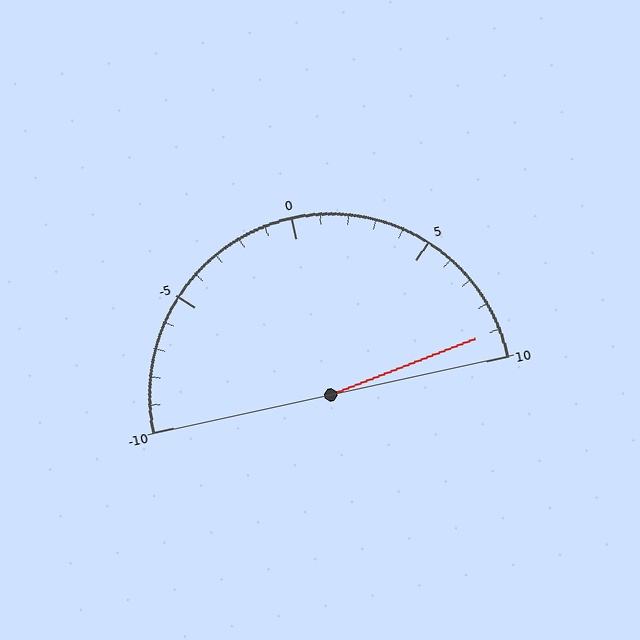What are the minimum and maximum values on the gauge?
The gauge ranges from -10 to 10.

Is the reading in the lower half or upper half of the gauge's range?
The reading is in the upper half of the range (-10 to 10).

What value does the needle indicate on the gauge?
The needle indicates approximately 9.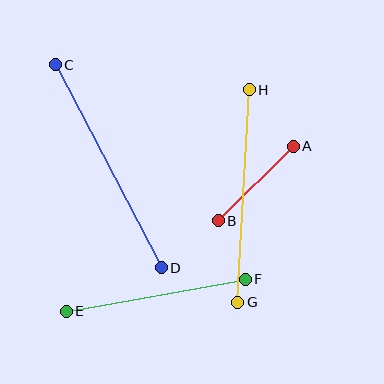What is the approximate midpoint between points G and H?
The midpoint is at approximately (243, 196) pixels.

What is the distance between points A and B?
The distance is approximately 106 pixels.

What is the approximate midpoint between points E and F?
The midpoint is at approximately (156, 295) pixels.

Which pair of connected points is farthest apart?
Points C and D are farthest apart.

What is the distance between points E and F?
The distance is approximately 182 pixels.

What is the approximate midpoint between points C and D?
The midpoint is at approximately (108, 166) pixels.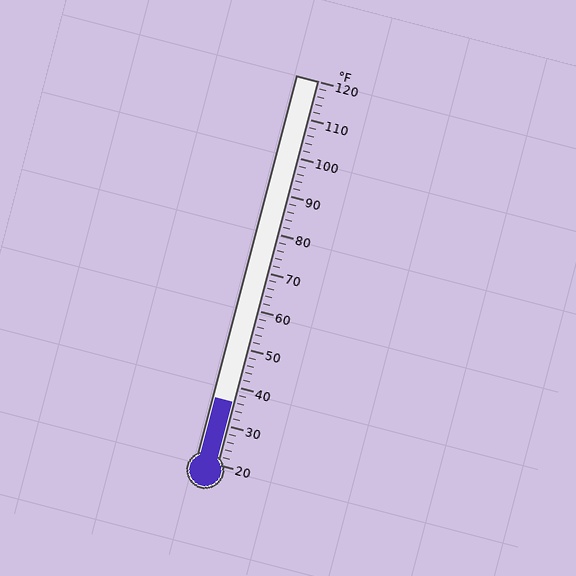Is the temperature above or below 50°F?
The temperature is below 50°F.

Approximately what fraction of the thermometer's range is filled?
The thermometer is filled to approximately 15% of its range.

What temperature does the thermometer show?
The thermometer shows approximately 36°F.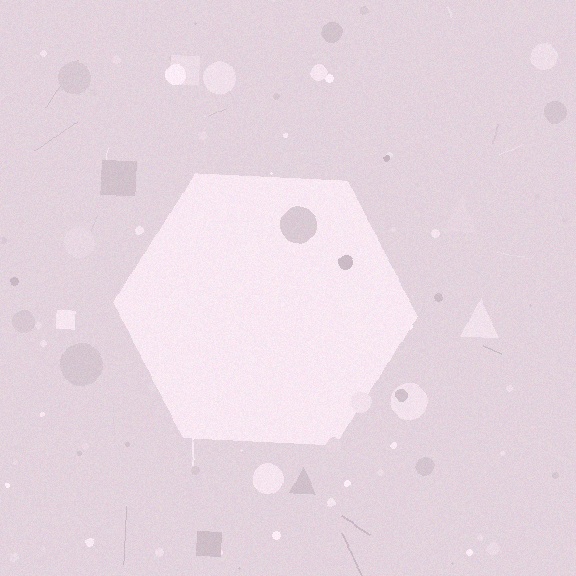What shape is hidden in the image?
A hexagon is hidden in the image.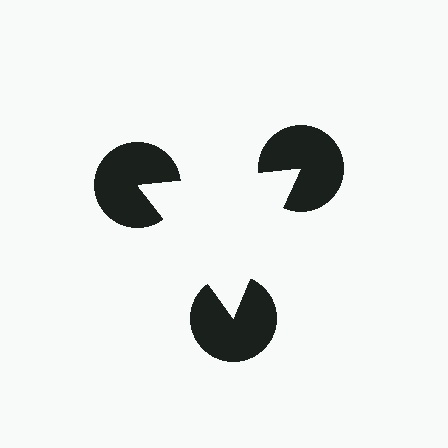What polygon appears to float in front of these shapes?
An illusory triangle — its edges are inferred from the aligned wedge cuts in the pac-man discs, not physically drawn.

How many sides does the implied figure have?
3 sides.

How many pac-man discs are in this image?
There are 3 — one at each vertex of the illusory triangle.